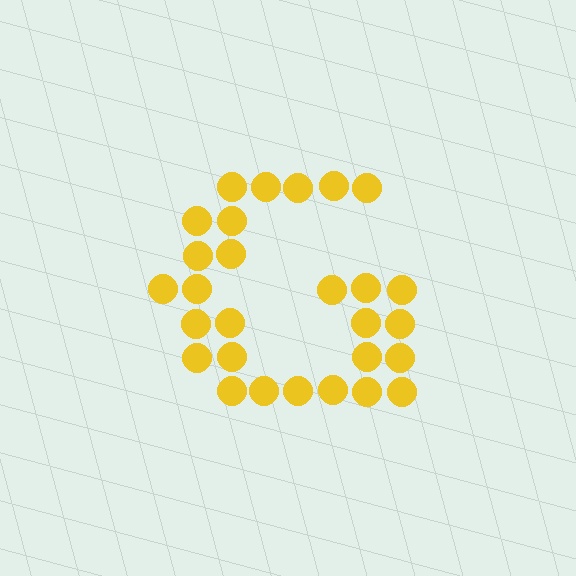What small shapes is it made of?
It is made of small circles.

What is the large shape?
The large shape is the letter G.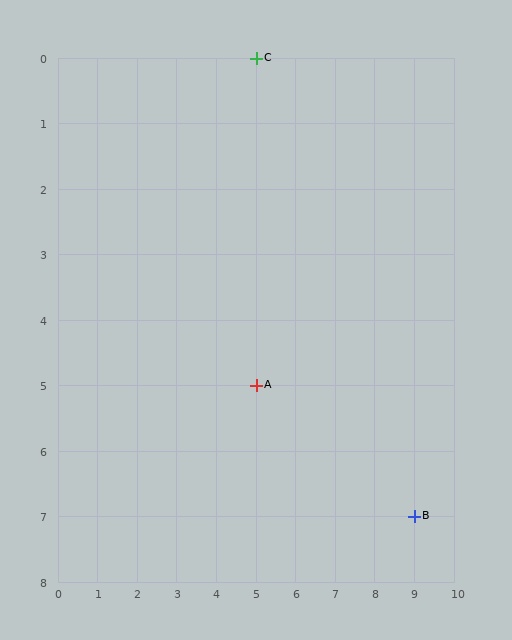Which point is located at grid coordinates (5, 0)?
Point C is at (5, 0).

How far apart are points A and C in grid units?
Points A and C are 5 rows apart.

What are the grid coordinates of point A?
Point A is at grid coordinates (5, 5).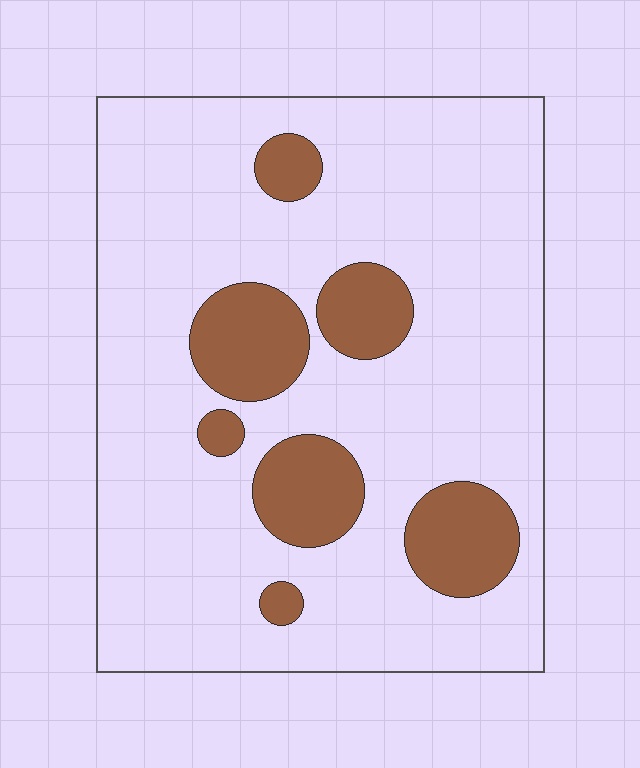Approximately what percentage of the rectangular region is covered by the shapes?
Approximately 20%.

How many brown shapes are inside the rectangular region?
7.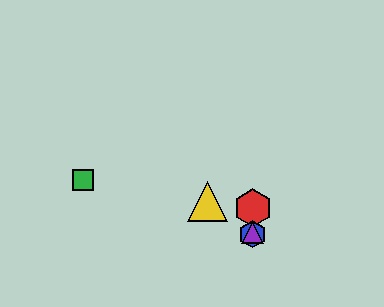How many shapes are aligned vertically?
3 shapes (the red hexagon, the blue hexagon, the purple triangle) are aligned vertically.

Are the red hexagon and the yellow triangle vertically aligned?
No, the red hexagon is at x≈253 and the yellow triangle is at x≈208.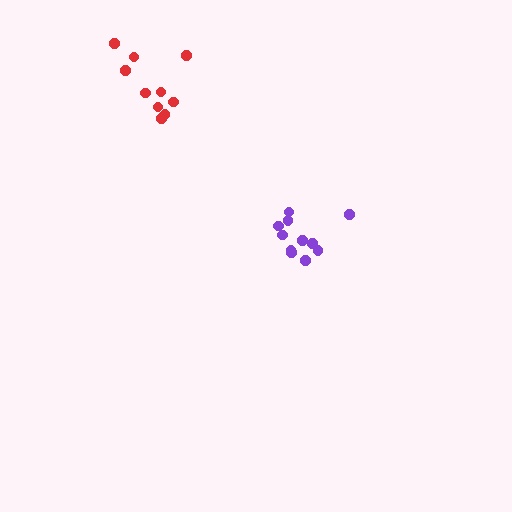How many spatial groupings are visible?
There are 2 spatial groupings.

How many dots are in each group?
Group 1: 11 dots, Group 2: 10 dots (21 total).